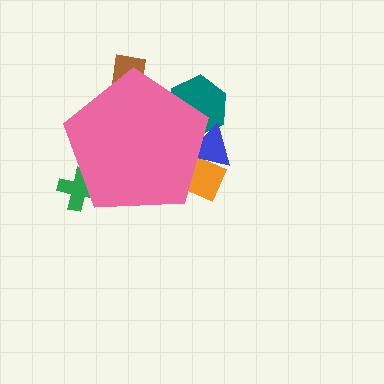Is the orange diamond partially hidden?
Yes, the orange diamond is partially hidden behind the pink pentagon.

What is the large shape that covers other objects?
A pink pentagon.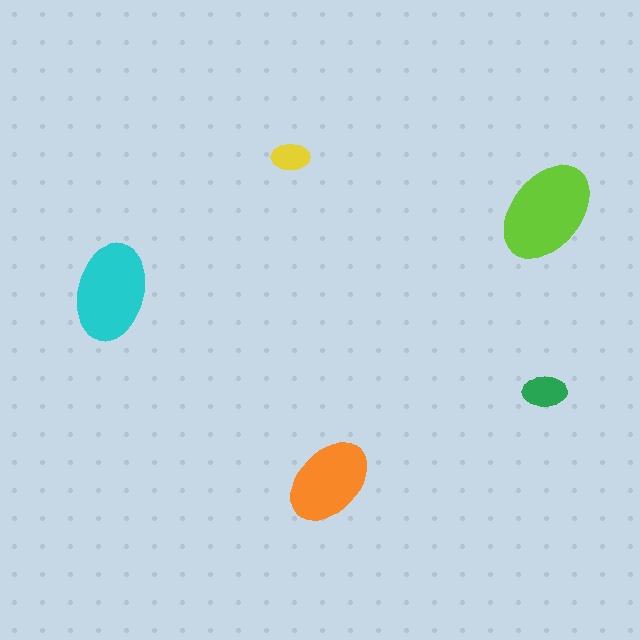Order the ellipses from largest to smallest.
the lime one, the cyan one, the orange one, the green one, the yellow one.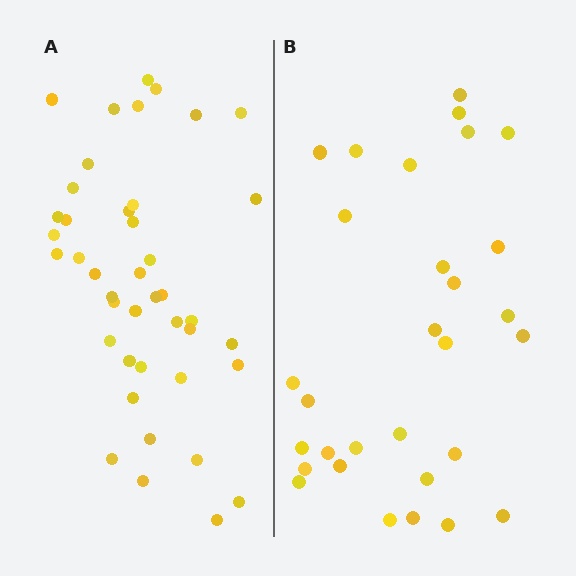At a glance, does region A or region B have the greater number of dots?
Region A (the left region) has more dots.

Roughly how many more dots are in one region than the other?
Region A has roughly 12 or so more dots than region B.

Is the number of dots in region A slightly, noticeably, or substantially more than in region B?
Region A has noticeably more, but not dramatically so. The ratio is roughly 1.4 to 1.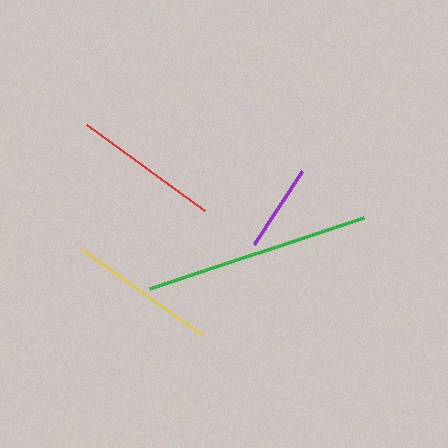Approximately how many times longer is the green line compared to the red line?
The green line is approximately 1.5 times the length of the red line.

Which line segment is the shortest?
The purple line is the shortest at approximately 88 pixels.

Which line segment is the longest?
The green line is the longest at approximately 225 pixels.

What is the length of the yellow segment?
The yellow segment is approximately 148 pixels long.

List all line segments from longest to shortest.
From longest to shortest: green, yellow, red, purple.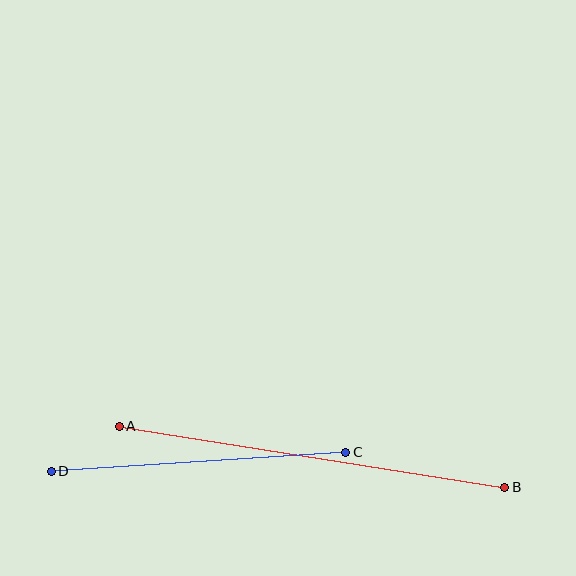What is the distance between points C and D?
The distance is approximately 295 pixels.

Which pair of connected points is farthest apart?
Points A and B are farthest apart.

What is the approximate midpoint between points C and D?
The midpoint is at approximately (199, 462) pixels.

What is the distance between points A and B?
The distance is approximately 390 pixels.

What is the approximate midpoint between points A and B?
The midpoint is at approximately (312, 457) pixels.